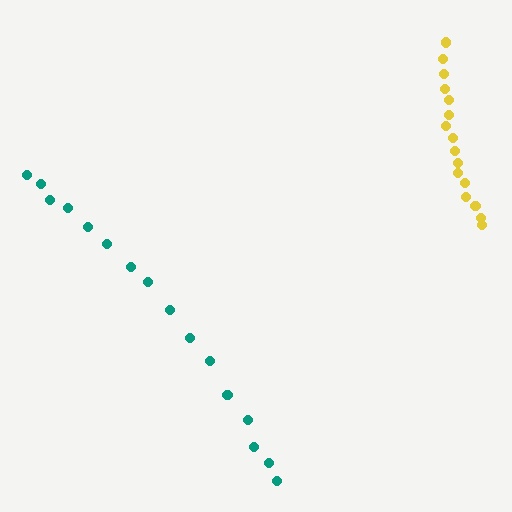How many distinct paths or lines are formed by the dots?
There are 2 distinct paths.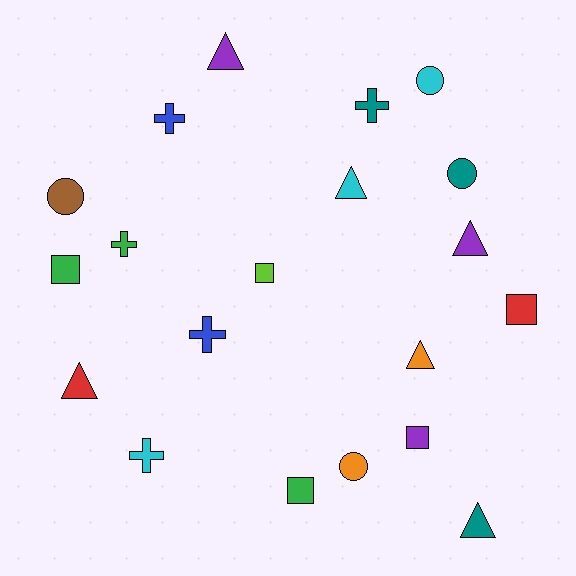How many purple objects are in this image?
There are 3 purple objects.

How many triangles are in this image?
There are 6 triangles.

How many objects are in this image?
There are 20 objects.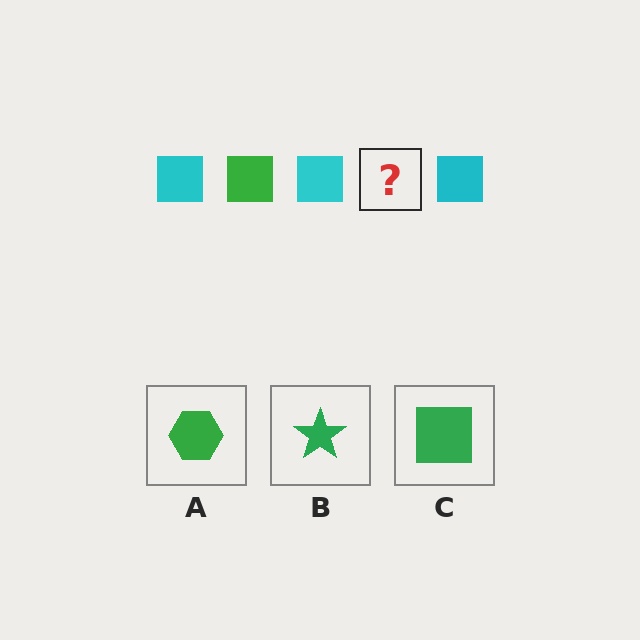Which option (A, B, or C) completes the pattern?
C.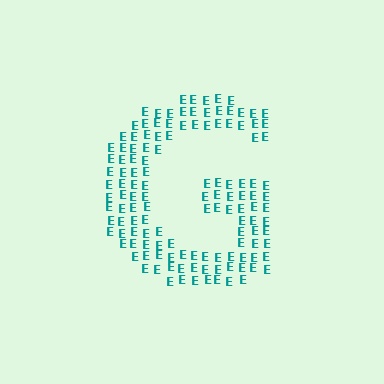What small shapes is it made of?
It is made of small letter E's.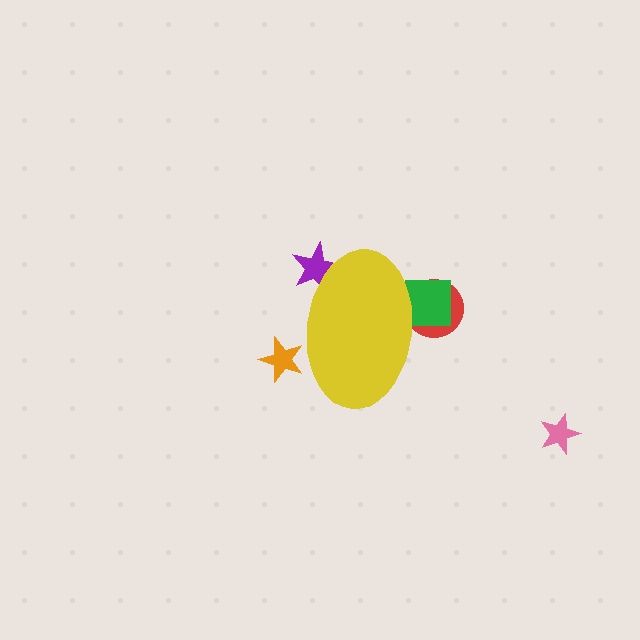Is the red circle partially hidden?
Yes, the red circle is partially hidden behind the yellow ellipse.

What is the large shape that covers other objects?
A yellow ellipse.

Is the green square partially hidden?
Yes, the green square is partially hidden behind the yellow ellipse.